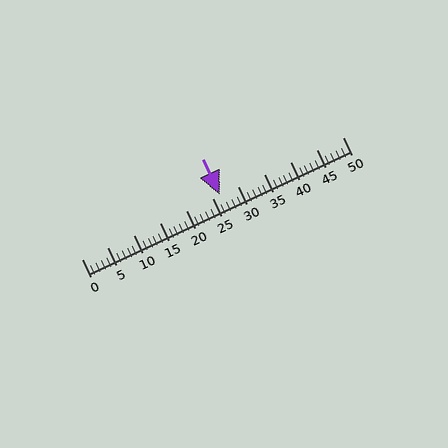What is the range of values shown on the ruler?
The ruler shows values from 0 to 50.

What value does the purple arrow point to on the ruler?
The purple arrow points to approximately 26.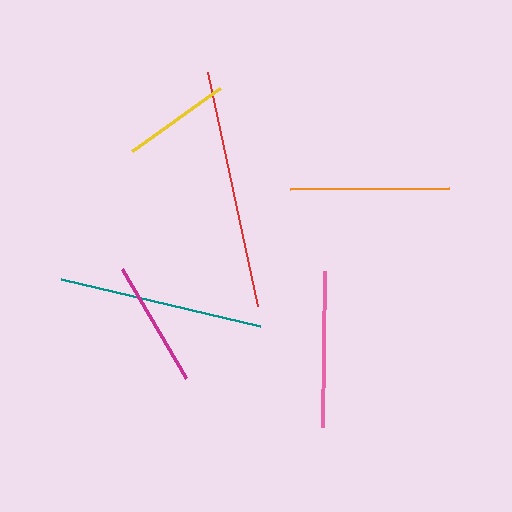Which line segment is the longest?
The red line is the longest at approximately 240 pixels.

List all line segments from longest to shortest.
From longest to shortest: red, teal, orange, pink, magenta, yellow.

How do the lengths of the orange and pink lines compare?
The orange and pink lines are approximately the same length.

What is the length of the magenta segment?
The magenta segment is approximately 127 pixels long.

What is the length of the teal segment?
The teal segment is approximately 205 pixels long.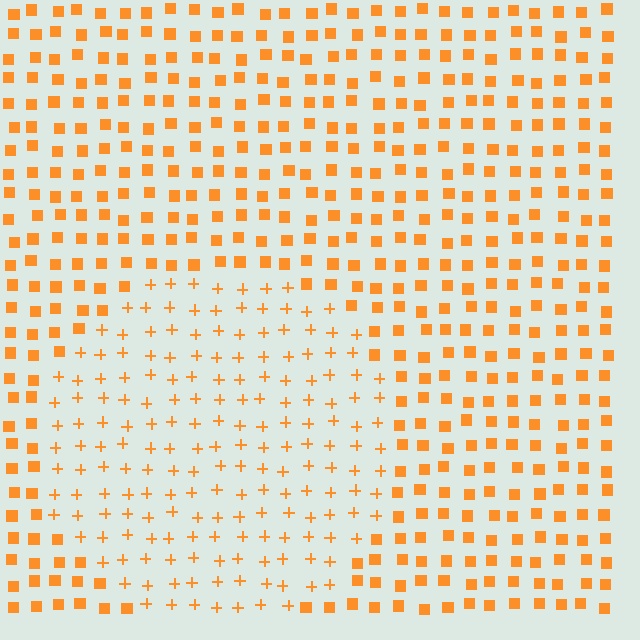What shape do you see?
I see a circle.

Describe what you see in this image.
The image is filled with small orange elements arranged in a uniform grid. A circle-shaped region contains plus signs, while the surrounding area contains squares. The boundary is defined purely by the change in element shape.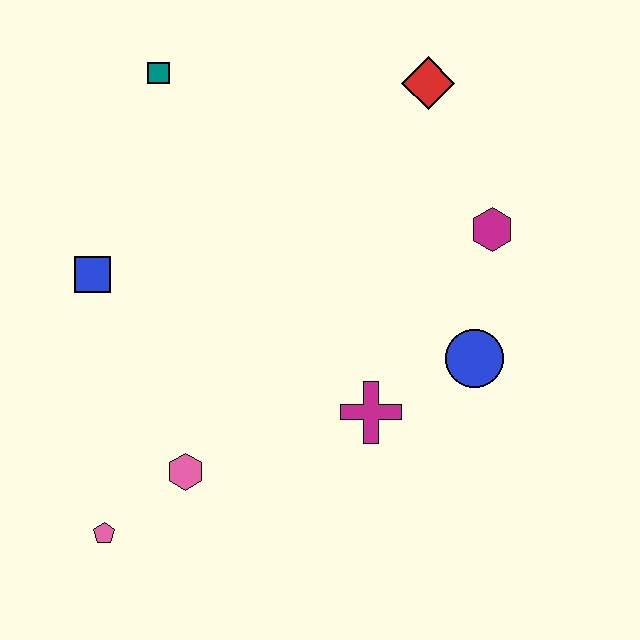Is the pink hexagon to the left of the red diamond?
Yes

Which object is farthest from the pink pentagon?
The red diamond is farthest from the pink pentagon.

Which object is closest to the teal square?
The blue square is closest to the teal square.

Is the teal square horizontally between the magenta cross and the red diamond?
No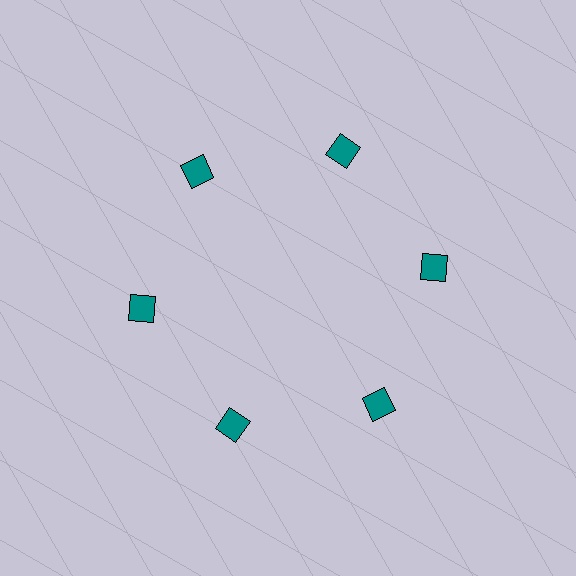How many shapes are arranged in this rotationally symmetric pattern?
There are 6 shapes, arranged in 6 groups of 1.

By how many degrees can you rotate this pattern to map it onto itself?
The pattern maps onto itself every 60 degrees of rotation.